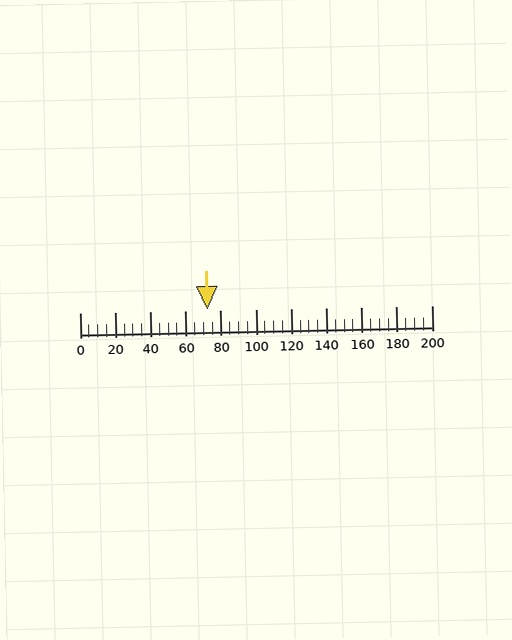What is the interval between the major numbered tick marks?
The major tick marks are spaced 20 units apart.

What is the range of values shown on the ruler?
The ruler shows values from 0 to 200.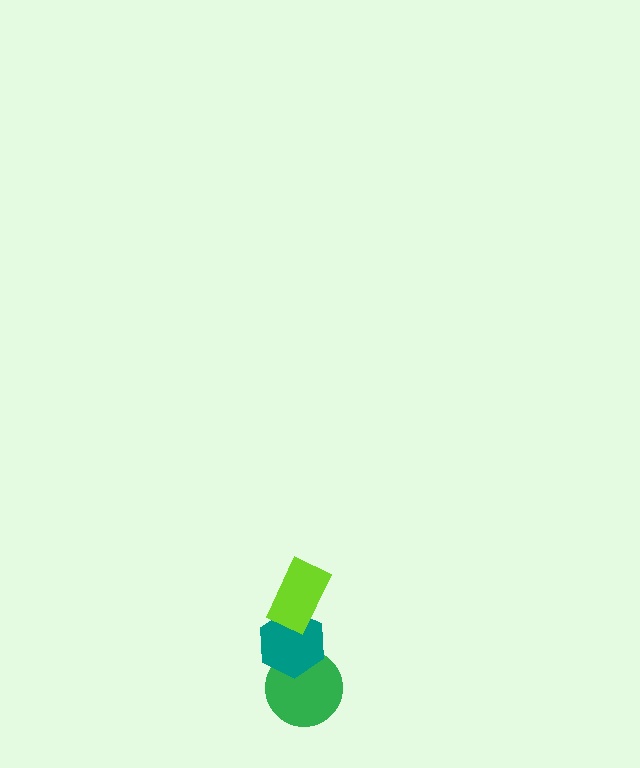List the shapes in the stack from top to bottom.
From top to bottom: the lime rectangle, the teal hexagon, the green circle.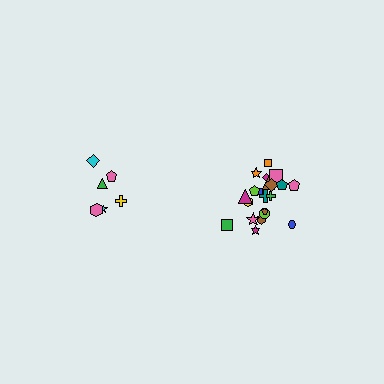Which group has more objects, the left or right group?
The right group.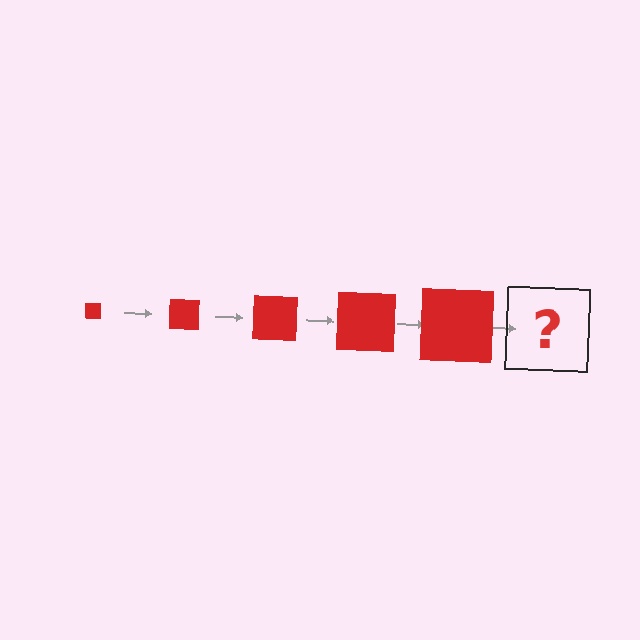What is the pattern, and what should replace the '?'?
The pattern is that the square gets progressively larger each step. The '?' should be a red square, larger than the previous one.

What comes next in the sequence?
The next element should be a red square, larger than the previous one.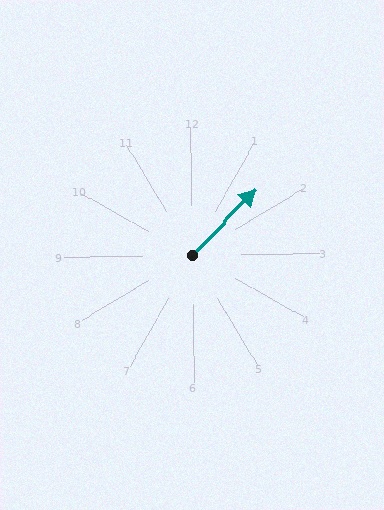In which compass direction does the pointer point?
Northeast.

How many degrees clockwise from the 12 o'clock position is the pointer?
Approximately 45 degrees.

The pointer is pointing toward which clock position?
Roughly 1 o'clock.